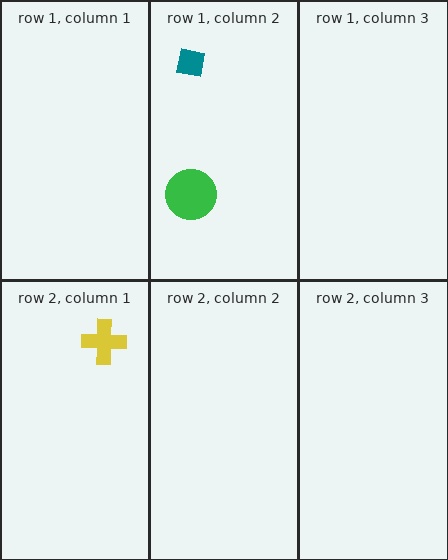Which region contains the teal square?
The row 1, column 2 region.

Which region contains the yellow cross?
The row 2, column 1 region.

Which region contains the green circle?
The row 1, column 2 region.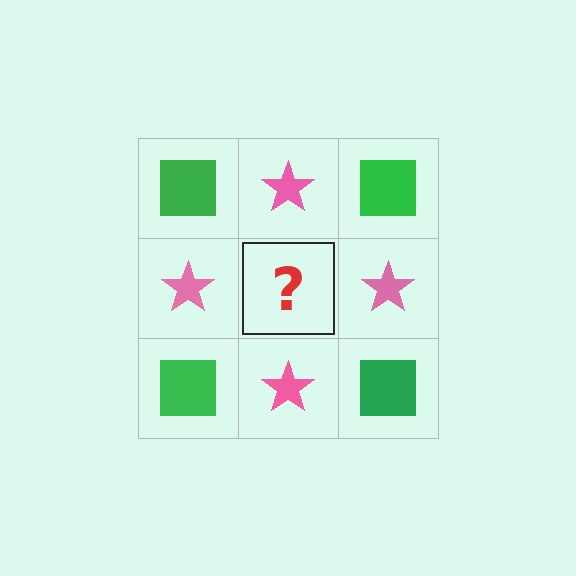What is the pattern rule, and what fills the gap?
The rule is that it alternates green square and pink star in a checkerboard pattern. The gap should be filled with a green square.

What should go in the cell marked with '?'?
The missing cell should contain a green square.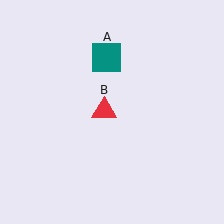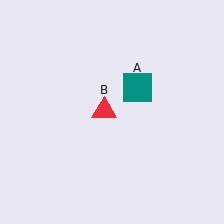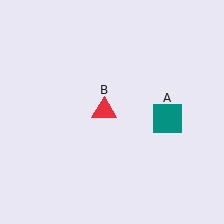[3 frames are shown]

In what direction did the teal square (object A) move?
The teal square (object A) moved down and to the right.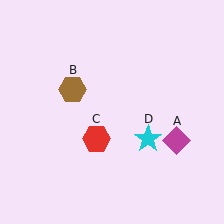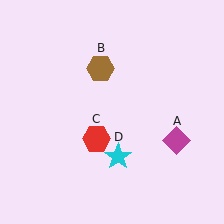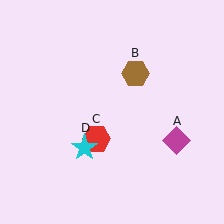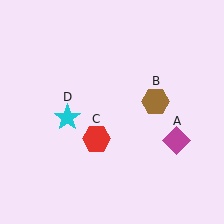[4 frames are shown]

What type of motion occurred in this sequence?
The brown hexagon (object B), cyan star (object D) rotated clockwise around the center of the scene.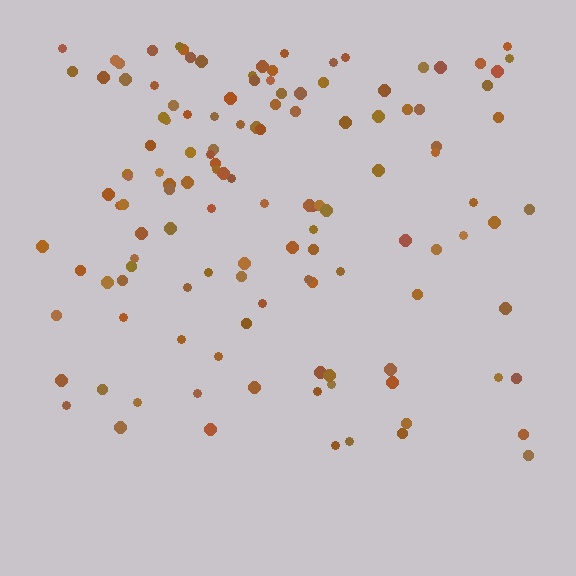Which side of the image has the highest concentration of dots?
The top.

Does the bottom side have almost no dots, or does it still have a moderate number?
Still a moderate number, just noticeably fewer than the top.